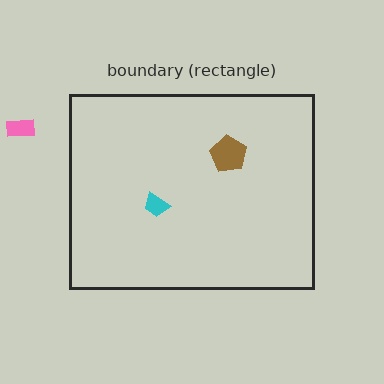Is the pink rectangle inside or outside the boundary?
Outside.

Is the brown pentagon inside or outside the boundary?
Inside.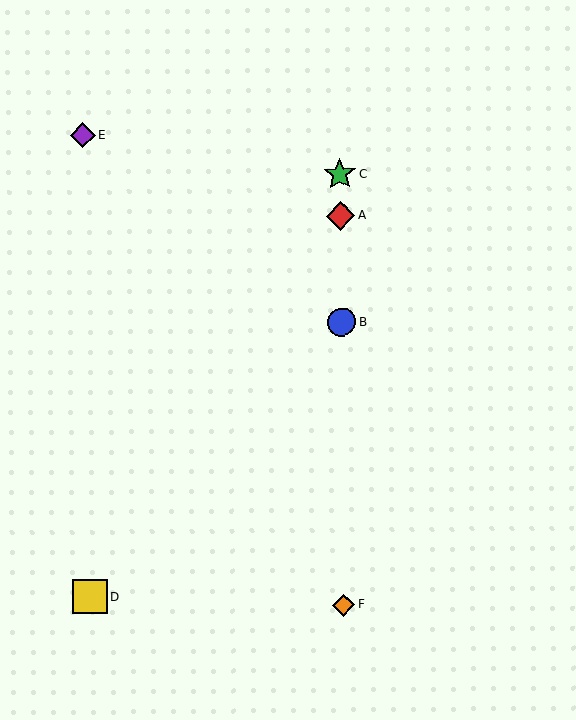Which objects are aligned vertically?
Objects A, B, C, F are aligned vertically.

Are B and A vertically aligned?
Yes, both are at x≈341.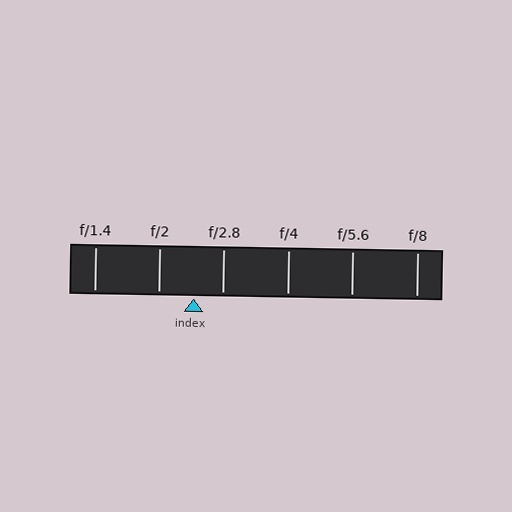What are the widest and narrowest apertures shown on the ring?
The widest aperture shown is f/1.4 and the narrowest is f/8.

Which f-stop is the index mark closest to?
The index mark is closest to f/2.8.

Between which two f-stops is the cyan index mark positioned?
The index mark is between f/2 and f/2.8.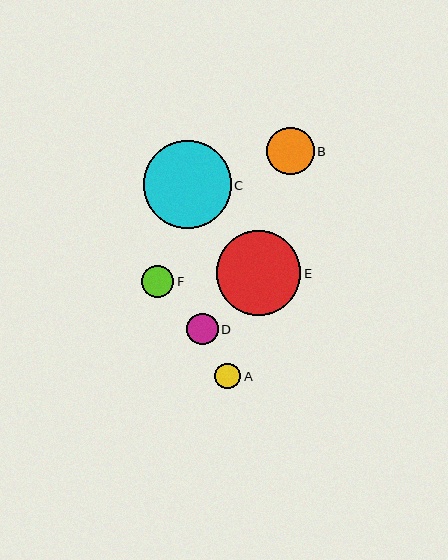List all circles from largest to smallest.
From largest to smallest: C, E, B, F, D, A.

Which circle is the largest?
Circle C is the largest with a size of approximately 88 pixels.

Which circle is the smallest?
Circle A is the smallest with a size of approximately 26 pixels.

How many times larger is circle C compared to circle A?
Circle C is approximately 3.4 times the size of circle A.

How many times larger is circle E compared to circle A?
Circle E is approximately 3.3 times the size of circle A.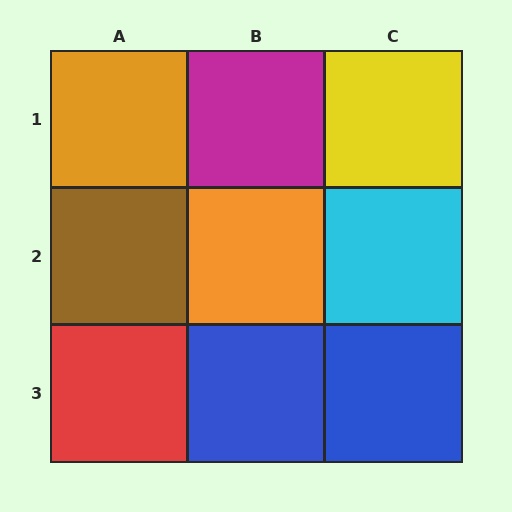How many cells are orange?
2 cells are orange.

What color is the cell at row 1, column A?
Orange.